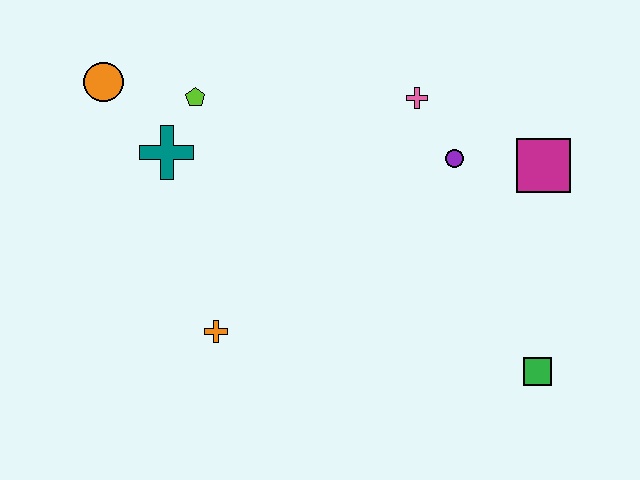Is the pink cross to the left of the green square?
Yes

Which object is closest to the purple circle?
The pink cross is closest to the purple circle.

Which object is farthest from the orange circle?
The green square is farthest from the orange circle.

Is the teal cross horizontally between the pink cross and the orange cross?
No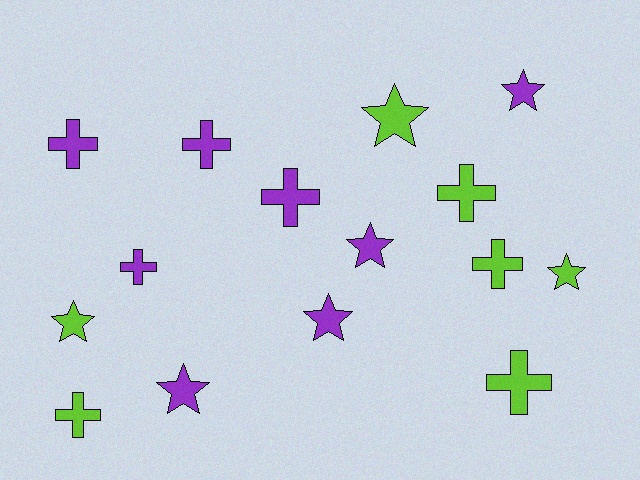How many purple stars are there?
There are 4 purple stars.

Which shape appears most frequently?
Cross, with 8 objects.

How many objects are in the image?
There are 15 objects.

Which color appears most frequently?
Purple, with 8 objects.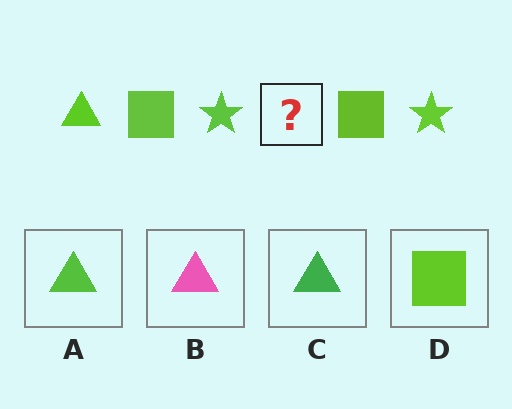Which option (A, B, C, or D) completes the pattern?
A.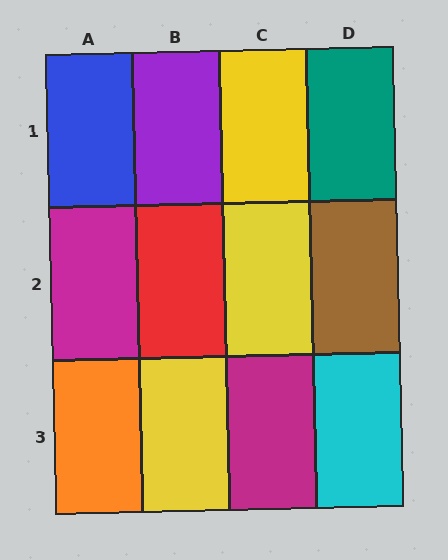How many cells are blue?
1 cell is blue.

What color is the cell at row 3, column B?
Yellow.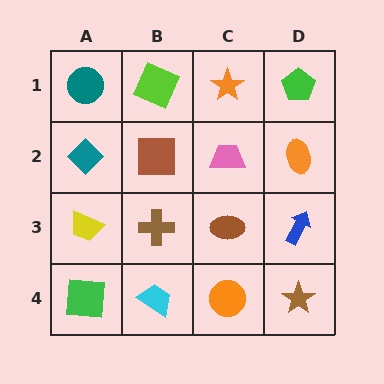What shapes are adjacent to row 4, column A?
A yellow trapezoid (row 3, column A), a cyan trapezoid (row 4, column B).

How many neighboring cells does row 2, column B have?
4.